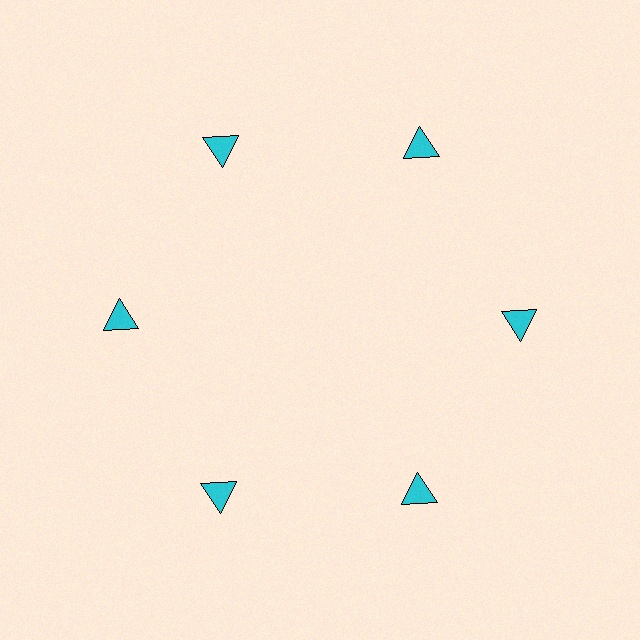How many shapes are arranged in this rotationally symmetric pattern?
There are 6 shapes, arranged in 6 groups of 1.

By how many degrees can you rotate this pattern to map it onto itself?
The pattern maps onto itself every 60 degrees of rotation.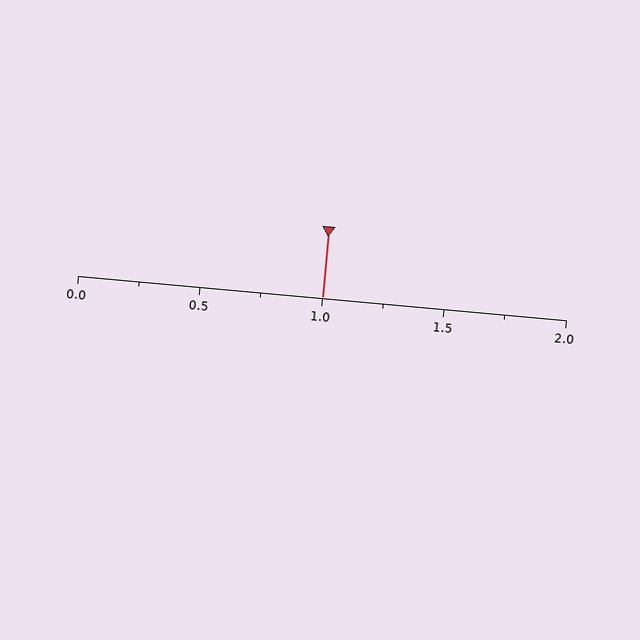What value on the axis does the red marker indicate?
The marker indicates approximately 1.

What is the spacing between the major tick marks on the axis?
The major ticks are spaced 0.5 apart.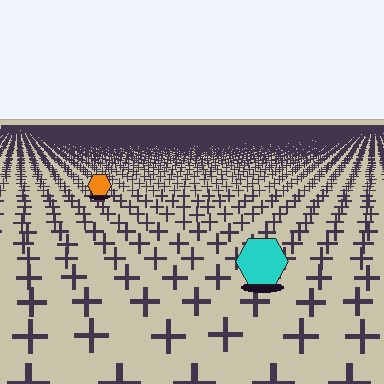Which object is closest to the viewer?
The cyan hexagon is closest. The texture marks near it are larger and more spread out.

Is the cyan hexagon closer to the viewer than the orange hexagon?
Yes. The cyan hexagon is closer — you can tell from the texture gradient: the ground texture is coarser near it.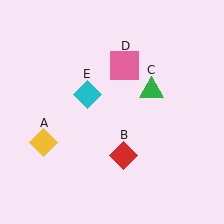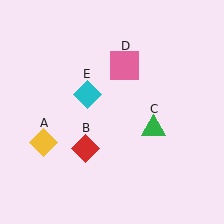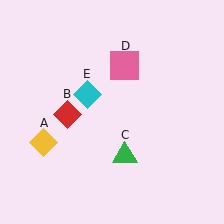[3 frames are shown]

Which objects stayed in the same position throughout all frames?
Yellow diamond (object A) and pink square (object D) and cyan diamond (object E) remained stationary.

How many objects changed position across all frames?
2 objects changed position: red diamond (object B), green triangle (object C).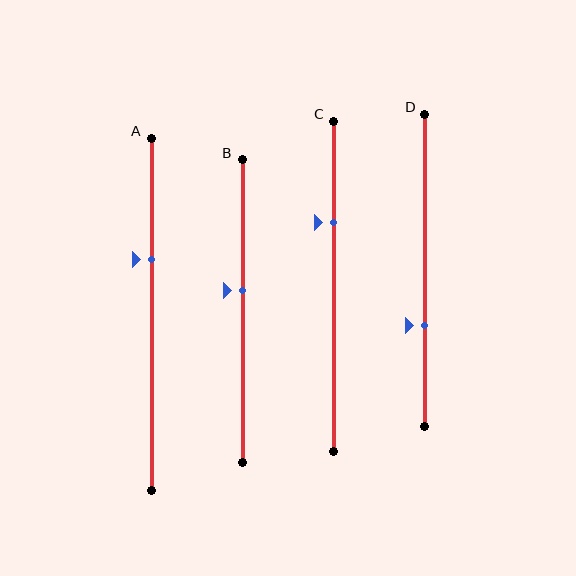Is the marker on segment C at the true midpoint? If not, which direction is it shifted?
No, the marker on segment C is shifted upward by about 19% of the segment length.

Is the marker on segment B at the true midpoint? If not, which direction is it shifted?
No, the marker on segment B is shifted upward by about 7% of the segment length.